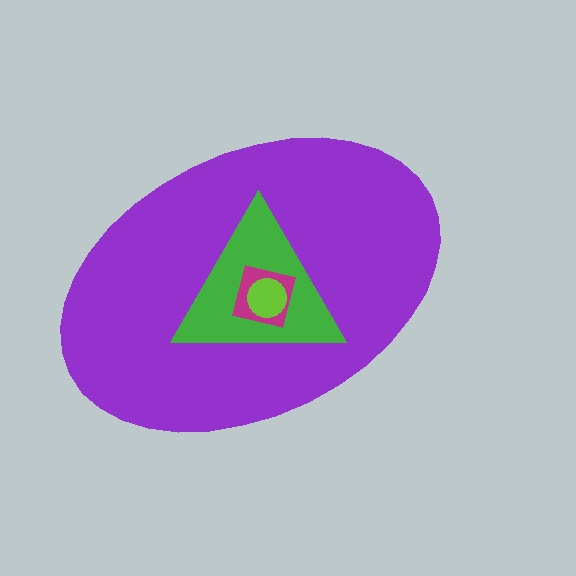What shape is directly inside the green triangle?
The magenta square.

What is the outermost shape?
The purple ellipse.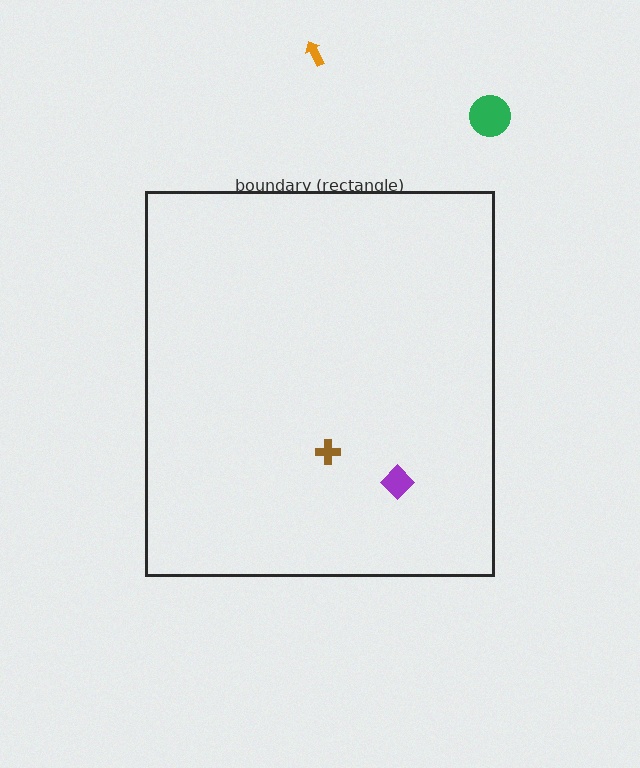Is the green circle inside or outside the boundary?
Outside.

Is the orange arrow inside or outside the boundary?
Outside.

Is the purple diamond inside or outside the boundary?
Inside.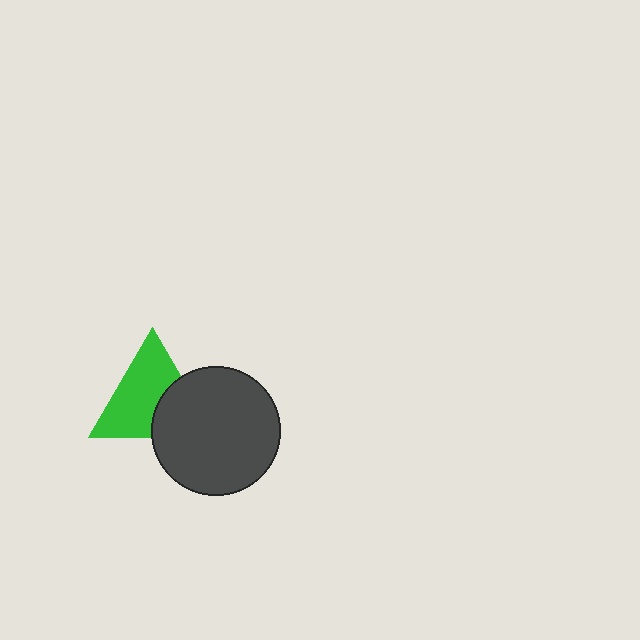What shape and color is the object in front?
The object in front is a dark gray circle.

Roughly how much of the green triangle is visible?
Most of it is visible (roughly 66%).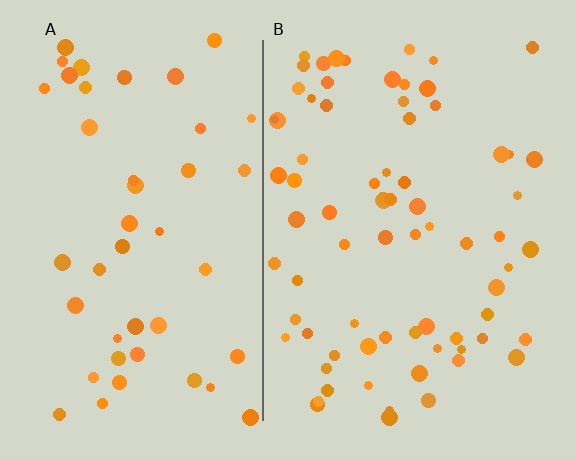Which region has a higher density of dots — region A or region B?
B (the right).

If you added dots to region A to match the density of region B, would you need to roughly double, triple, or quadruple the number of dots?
Approximately double.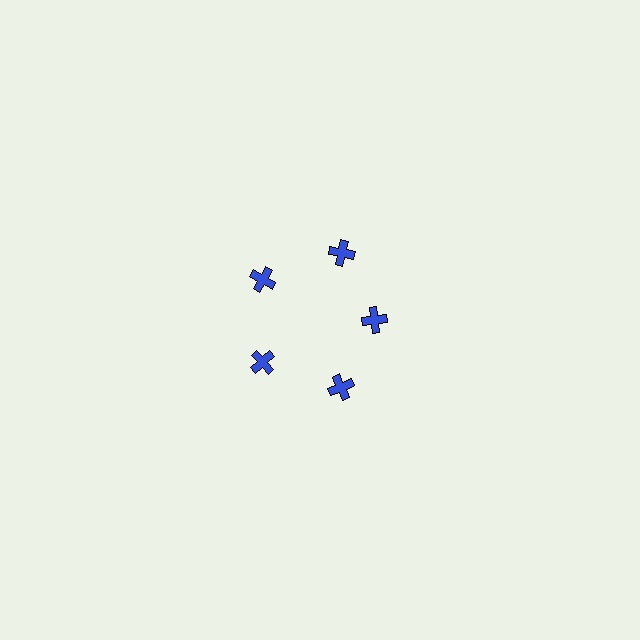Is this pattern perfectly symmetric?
No. The 5 blue crosses are arranged in a ring, but one element near the 3 o'clock position is pulled inward toward the center, breaking the 5-fold rotational symmetry.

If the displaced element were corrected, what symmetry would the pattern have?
It would have 5-fold rotational symmetry — the pattern would map onto itself every 72 degrees.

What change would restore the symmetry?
The symmetry would be restored by moving it outward, back onto the ring so that all 5 crosses sit at equal angles and equal distance from the center.